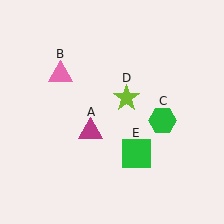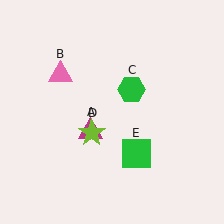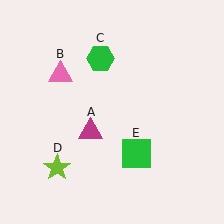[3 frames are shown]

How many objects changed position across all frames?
2 objects changed position: green hexagon (object C), lime star (object D).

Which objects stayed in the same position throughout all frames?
Magenta triangle (object A) and pink triangle (object B) and green square (object E) remained stationary.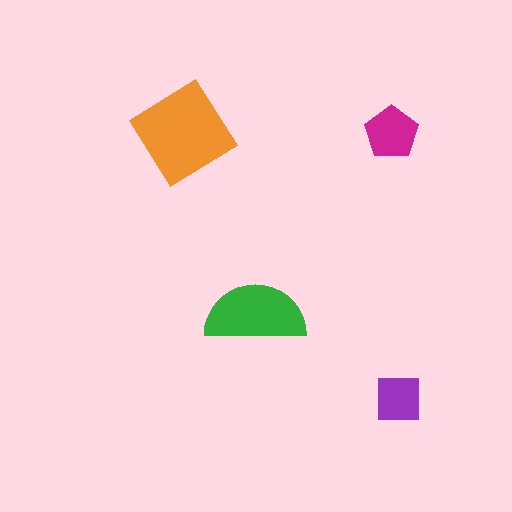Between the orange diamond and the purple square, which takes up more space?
The orange diamond.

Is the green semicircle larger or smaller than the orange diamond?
Smaller.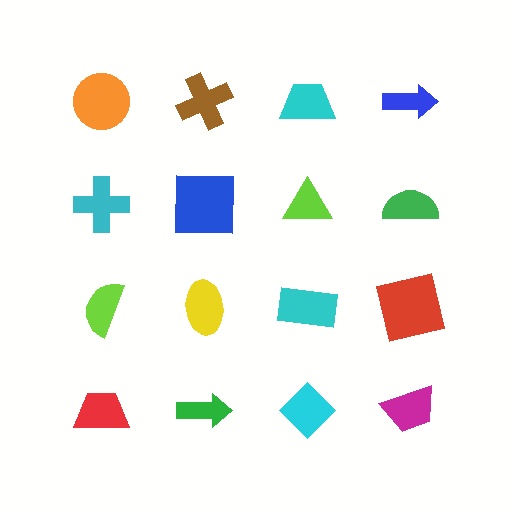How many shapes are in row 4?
4 shapes.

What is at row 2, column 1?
A cyan cross.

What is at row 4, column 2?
A green arrow.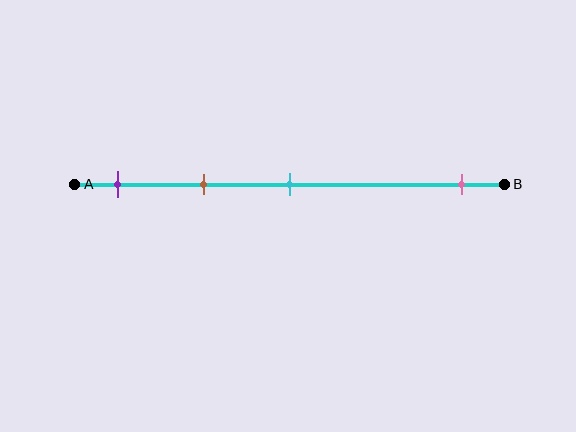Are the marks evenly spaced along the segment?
No, the marks are not evenly spaced.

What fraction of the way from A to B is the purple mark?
The purple mark is approximately 10% (0.1) of the way from A to B.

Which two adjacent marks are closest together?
The purple and brown marks are the closest adjacent pair.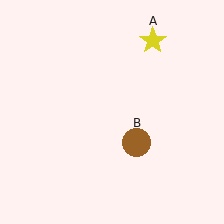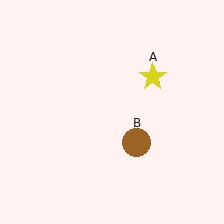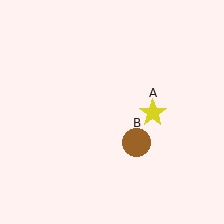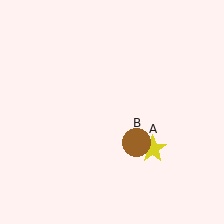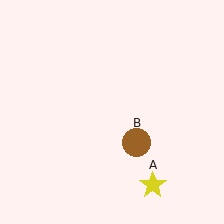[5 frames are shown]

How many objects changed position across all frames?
1 object changed position: yellow star (object A).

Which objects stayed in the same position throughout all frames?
Brown circle (object B) remained stationary.